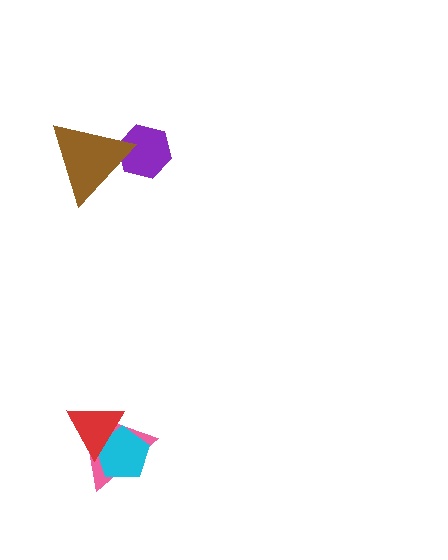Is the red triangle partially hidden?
No, no other shape covers it.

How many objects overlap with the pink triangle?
2 objects overlap with the pink triangle.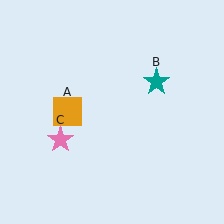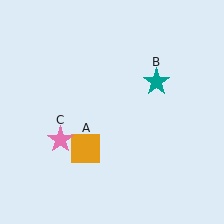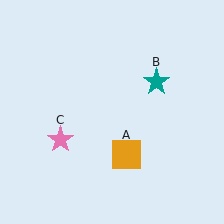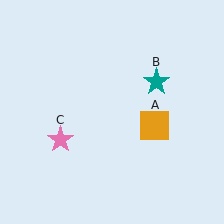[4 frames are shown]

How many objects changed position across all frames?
1 object changed position: orange square (object A).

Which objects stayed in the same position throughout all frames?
Teal star (object B) and pink star (object C) remained stationary.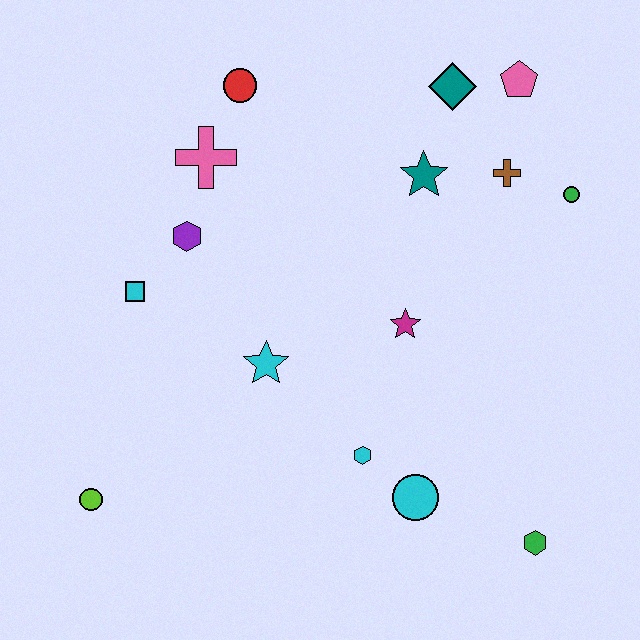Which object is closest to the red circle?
The pink cross is closest to the red circle.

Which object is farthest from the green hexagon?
The red circle is farthest from the green hexagon.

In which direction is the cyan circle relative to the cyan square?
The cyan circle is to the right of the cyan square.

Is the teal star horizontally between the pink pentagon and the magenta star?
Yes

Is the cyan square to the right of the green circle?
No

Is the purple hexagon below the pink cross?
Yes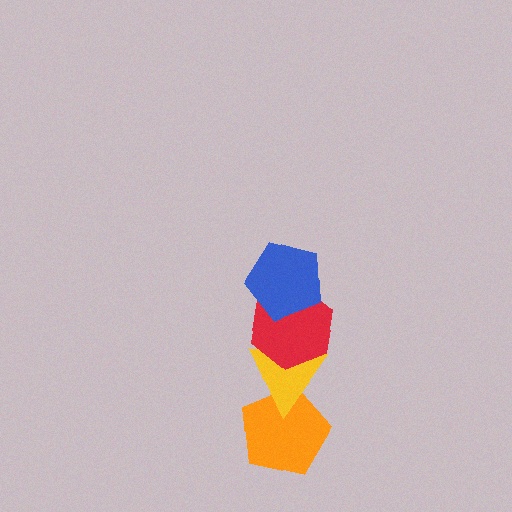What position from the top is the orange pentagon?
The orange pentagon is 4th from the top.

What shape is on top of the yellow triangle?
The red hexagon is on top of the yellow triangle.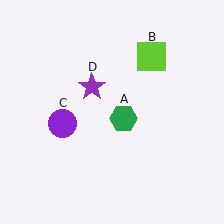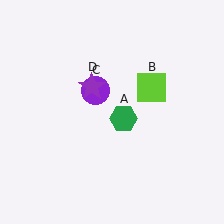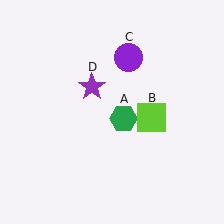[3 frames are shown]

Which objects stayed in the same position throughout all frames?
Green hexagon (object A) and purple star (object D) remained stationary.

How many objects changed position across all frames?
2 objects changed position: lime square (object B), purple circle (object C).